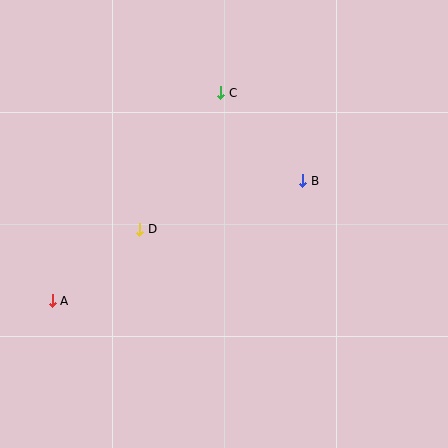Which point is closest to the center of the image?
Point D at (140, 229) is closest to the center.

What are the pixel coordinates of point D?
Point D is at (140, 229).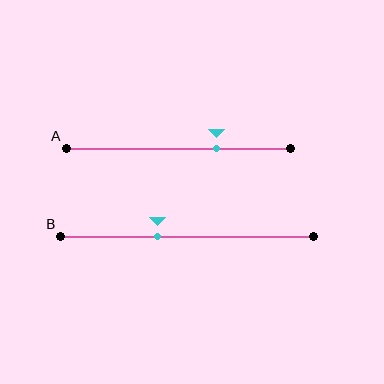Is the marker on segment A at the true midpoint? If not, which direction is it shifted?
No, the marker on segment A is shifted to the right by about 17% of the segment length.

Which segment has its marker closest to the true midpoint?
Segment B has its marker closest to the true midpoint.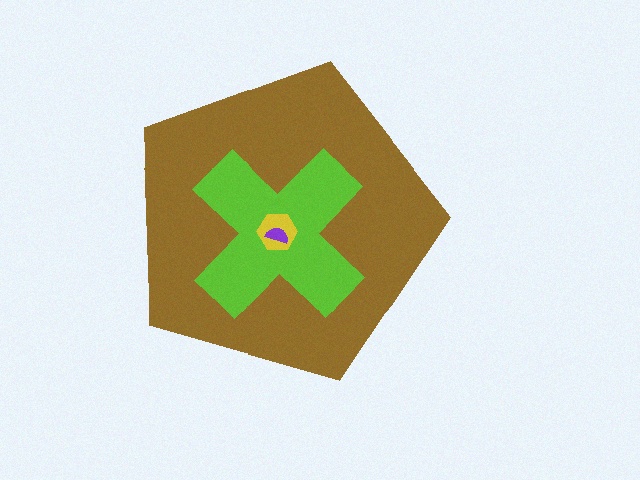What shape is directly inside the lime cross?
The yellow hexagon.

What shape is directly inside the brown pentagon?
The lime cross.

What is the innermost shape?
The purple semicircle.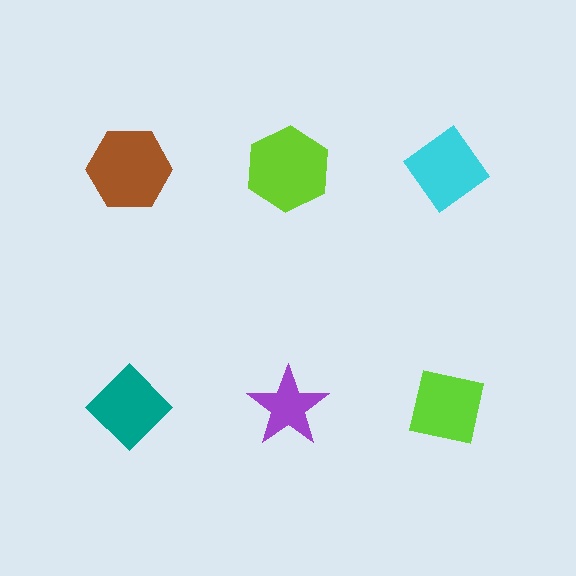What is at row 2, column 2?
A purple star.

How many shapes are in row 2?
3 shapes.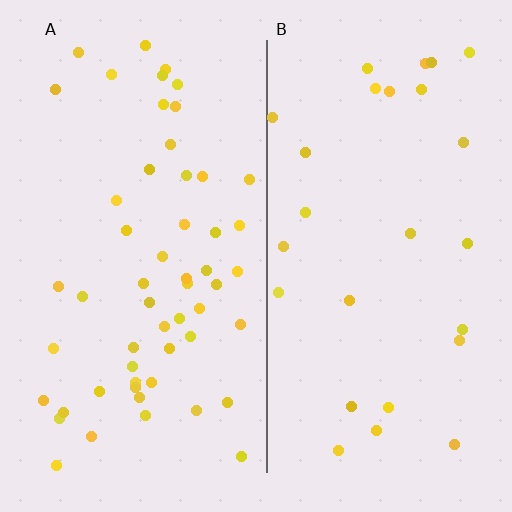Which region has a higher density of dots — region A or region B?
A (the left).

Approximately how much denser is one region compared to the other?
Approximately 2.1× — region A over region B.